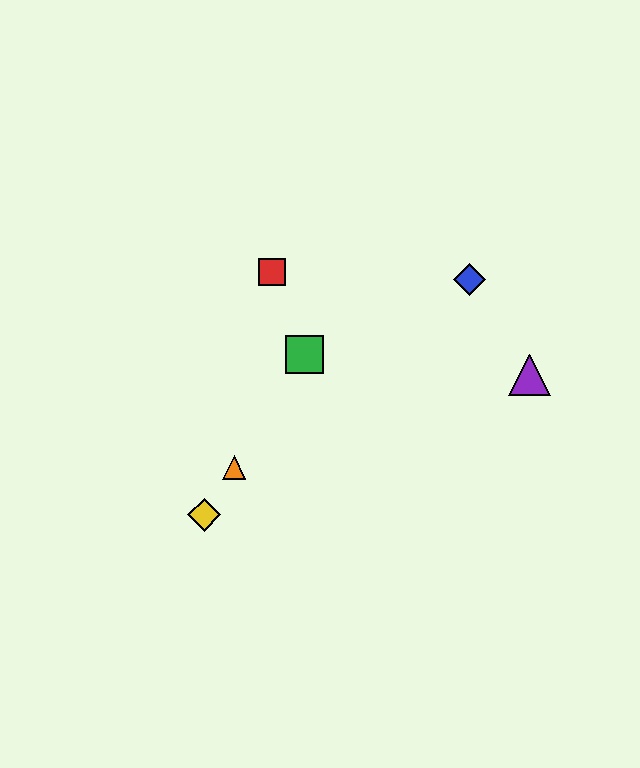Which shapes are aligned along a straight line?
The green square, the yellow diamond, the orange triangle are aligned along a straight line.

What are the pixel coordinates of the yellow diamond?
The yellow diamond is at (204, 515).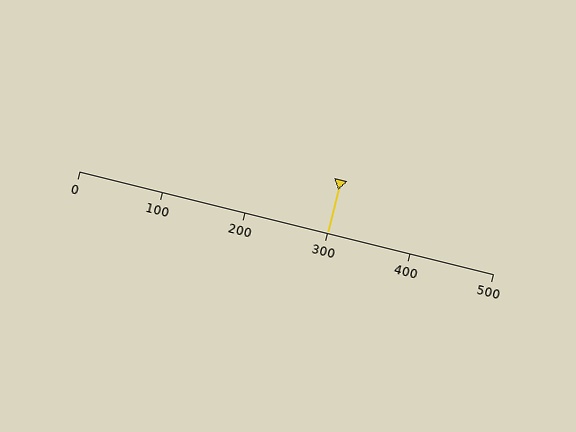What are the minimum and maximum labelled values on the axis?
The axis runs from 0 to 500.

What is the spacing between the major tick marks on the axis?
The major ticks are spaced 100 apart.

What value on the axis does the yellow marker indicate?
The marker indicates approximately 300.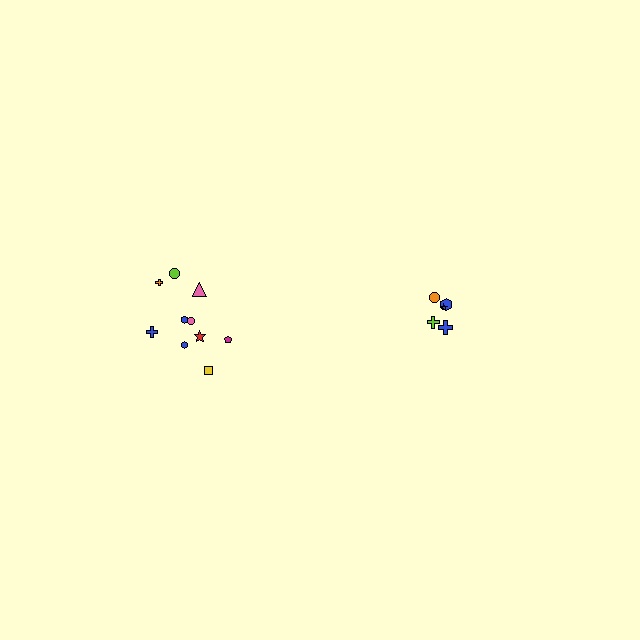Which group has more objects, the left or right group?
The left group.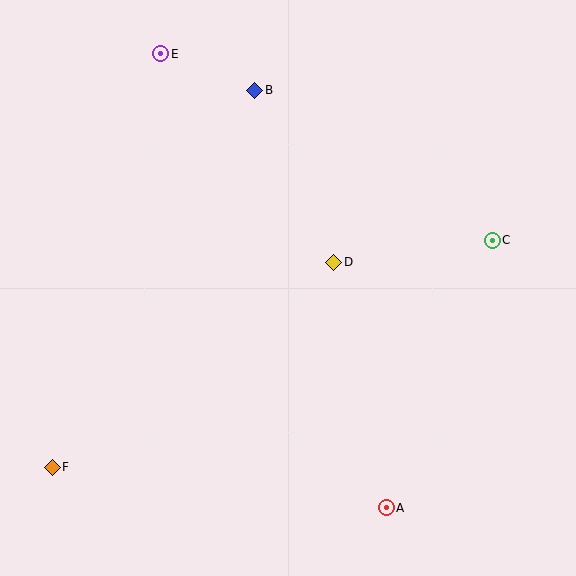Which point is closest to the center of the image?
Point D at (334, 262) is closest to the center.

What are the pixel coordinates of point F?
Point F is at (52, 467).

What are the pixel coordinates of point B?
Point B is at (255, 91).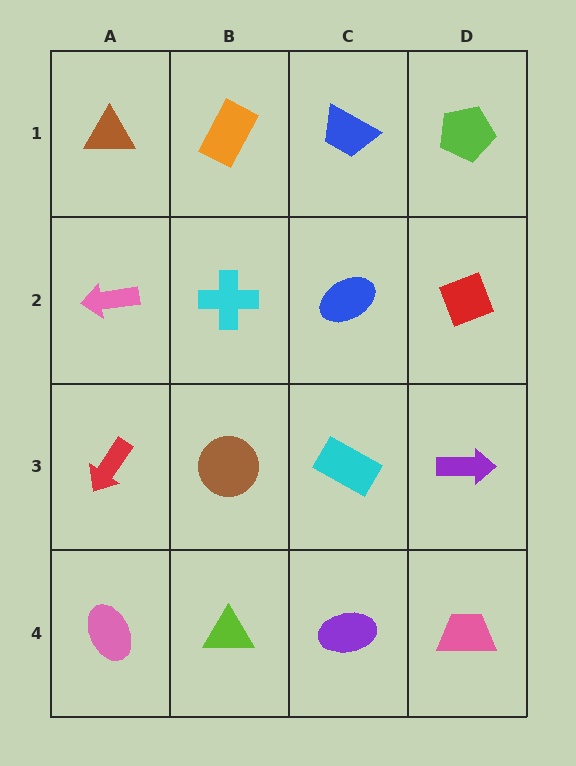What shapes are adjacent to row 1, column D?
A red diamond (row 2, column D), a blue trapezoid (row 1, column C).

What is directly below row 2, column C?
A cyan rectangle.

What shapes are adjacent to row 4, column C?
A cyan rectangle (row 3, column C), a lime triangle (row 4, column B), a pink trapezoid (row 4, column D).